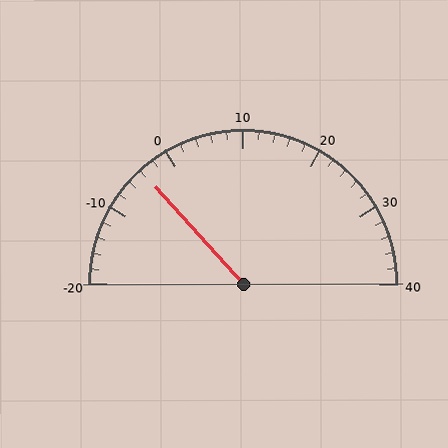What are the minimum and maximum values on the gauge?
The gauge ranges from -20 to 40.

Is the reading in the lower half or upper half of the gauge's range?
The reading is in the lower half of the range (-20 to 40).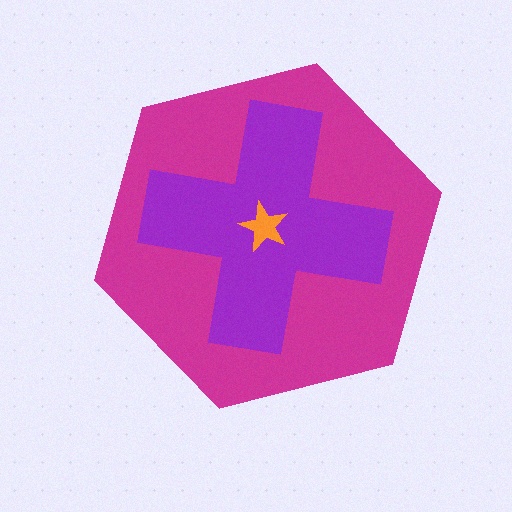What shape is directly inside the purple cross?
The orange star.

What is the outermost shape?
The magenta hexagon.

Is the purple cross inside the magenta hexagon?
Yes.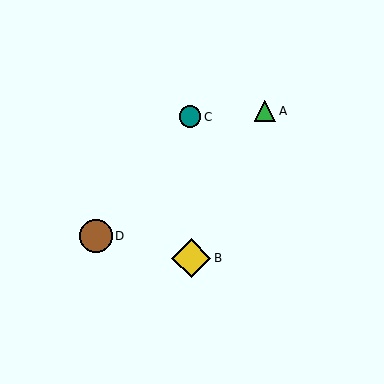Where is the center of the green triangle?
The center of the green triangle is at (265, 111).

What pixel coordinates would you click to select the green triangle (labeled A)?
Click at (265, 111) to select the green triangle A.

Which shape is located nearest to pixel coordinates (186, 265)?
The yellow diamond (labeled B) at (191, 258) is nearest to that location.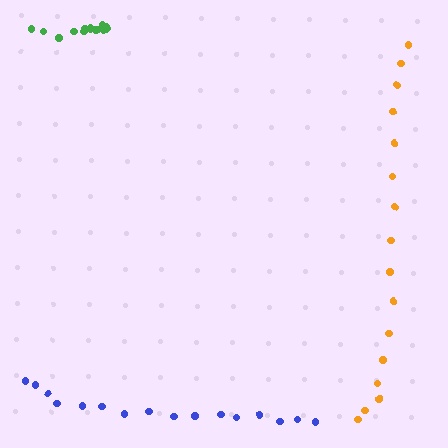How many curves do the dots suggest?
There are 3 distinct paths.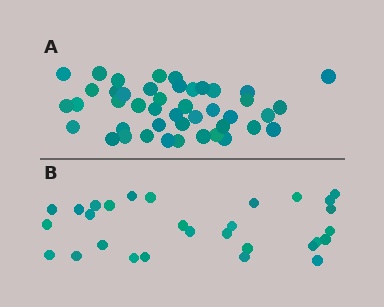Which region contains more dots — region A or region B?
Region A (the top region) has more dots.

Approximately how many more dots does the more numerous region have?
Region A has approximately 15 more dots than region B.